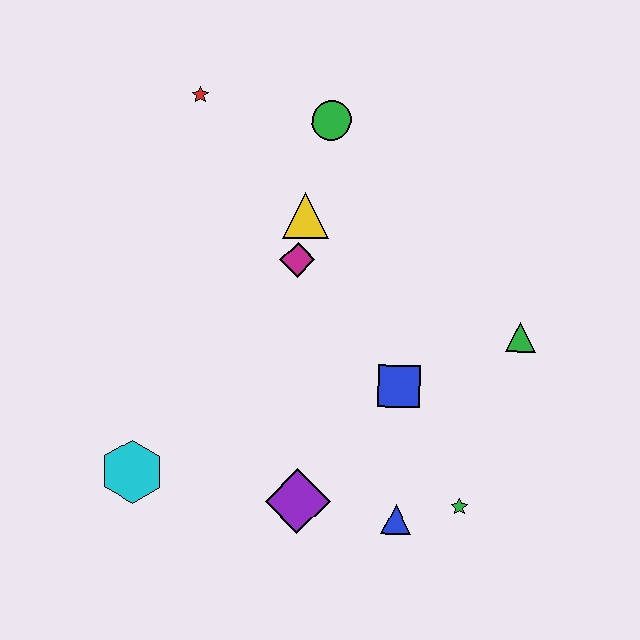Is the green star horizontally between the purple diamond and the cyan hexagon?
No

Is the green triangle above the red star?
No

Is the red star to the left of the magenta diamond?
Yes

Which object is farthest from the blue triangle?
The red star is farthest from the blue triangle.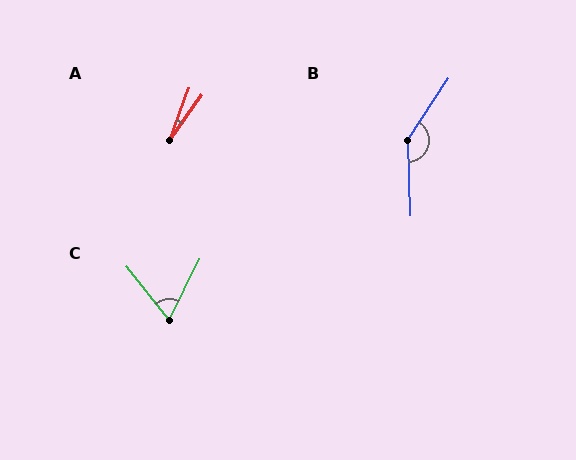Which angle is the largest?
B, at approximately 144 degrees.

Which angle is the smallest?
A, at approximately 15 degrees.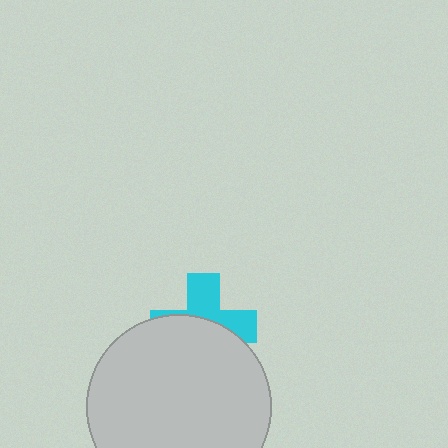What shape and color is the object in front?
The object in front is a light gray circle.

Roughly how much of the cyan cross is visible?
A small part of it is visible (roughly 44%).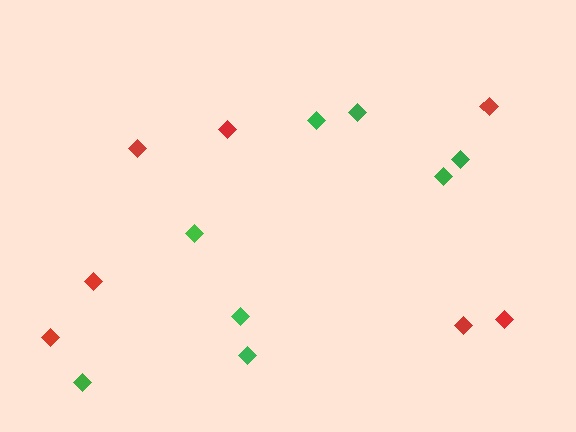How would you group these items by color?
There are 2 groups: one group of green diamonds (8) and one group of red diamonds (7).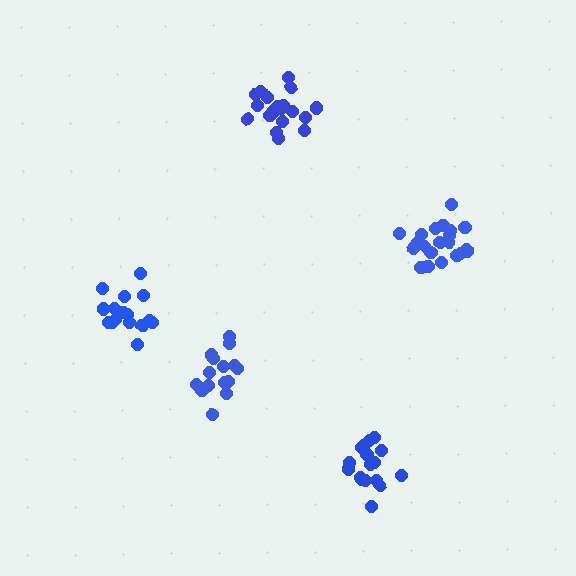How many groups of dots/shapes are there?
There are 5 groups.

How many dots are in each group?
Group 1: 21 dots, Group 2: 18 dots, Group 3: 16 dots, Group 4: 21 dots, Group 5: 15 dots (91 total).